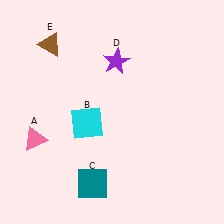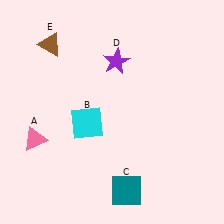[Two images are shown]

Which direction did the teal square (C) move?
The teal square (C) moved right.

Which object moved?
The teal square (C) moved right.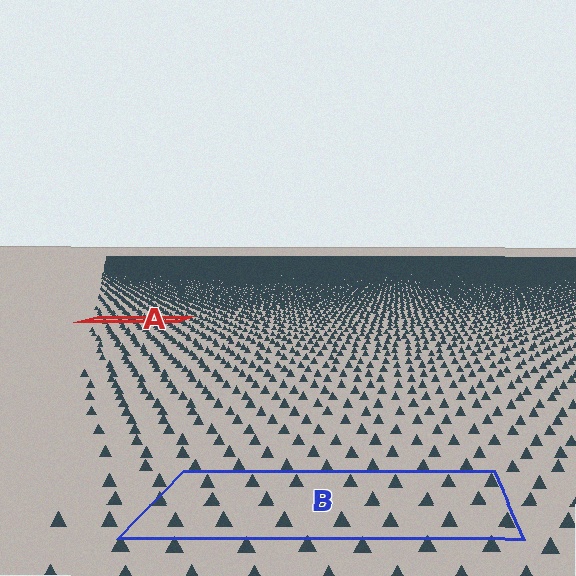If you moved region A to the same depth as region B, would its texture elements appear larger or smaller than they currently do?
They would appear larger. At a closer depth, the same texture elements are projected at a bigger on-screen size.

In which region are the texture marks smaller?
The texture marks are smaller in region A, because it is farther away.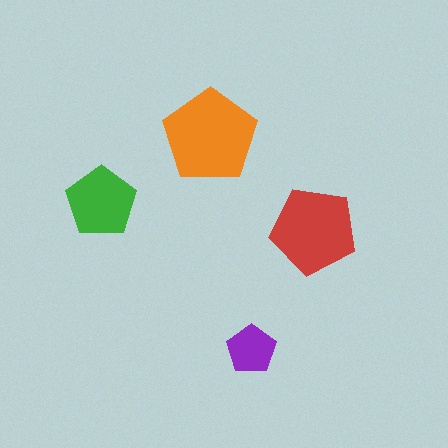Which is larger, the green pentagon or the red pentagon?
The red one.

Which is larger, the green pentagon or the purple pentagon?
The green one.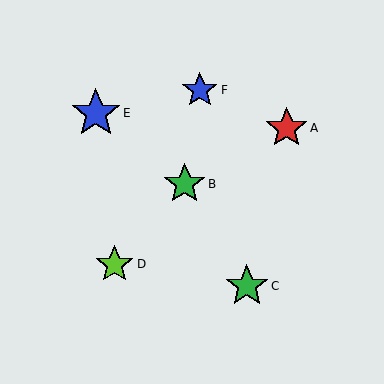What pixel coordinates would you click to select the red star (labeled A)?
Click at (287, 128) to select the red star A.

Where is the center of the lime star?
The center of the lime star is at (114, 264).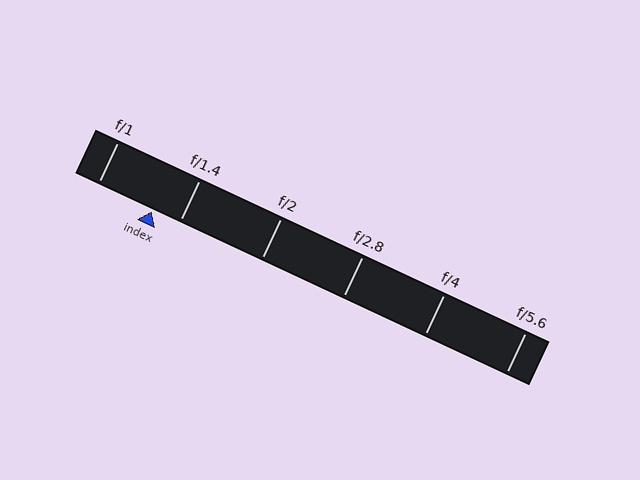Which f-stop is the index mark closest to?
The index mark is closest to f/1.4.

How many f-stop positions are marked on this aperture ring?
There are 6 f-stop positions marked.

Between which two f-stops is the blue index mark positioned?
The index mark is between f/1 and f/1.4.